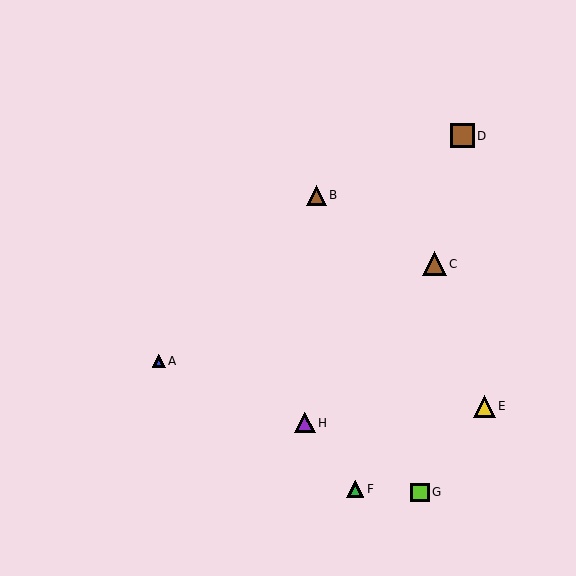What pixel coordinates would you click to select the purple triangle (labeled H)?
Click at (305, 423) to select the purple triangle H.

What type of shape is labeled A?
Shape A is a blue triangle.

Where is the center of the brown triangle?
The center of the brown triangle is at (434, 264).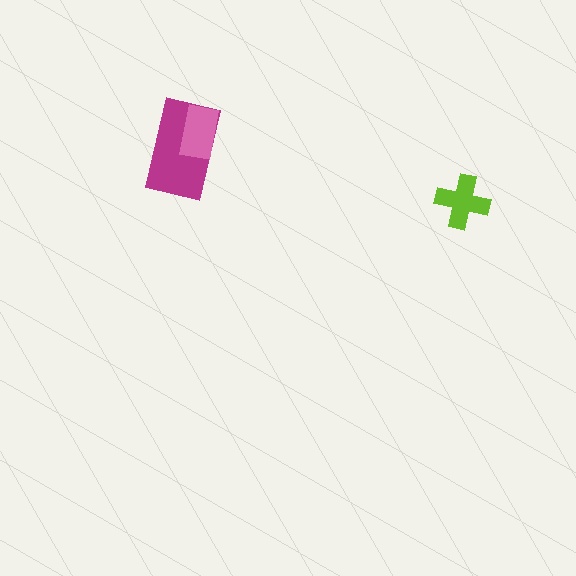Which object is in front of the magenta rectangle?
The pink rectangle is in front of the magenta rectangle.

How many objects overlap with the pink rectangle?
1 object overlaps with the pink rectangle.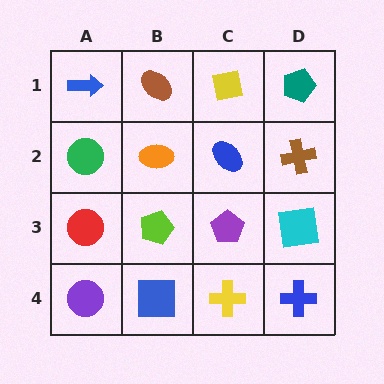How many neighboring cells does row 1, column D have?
2.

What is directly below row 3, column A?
A purple circle.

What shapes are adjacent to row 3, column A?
A green circle (row 2, column A), a purple circle (row 4, column A), a lime pentagon (row 3, column B).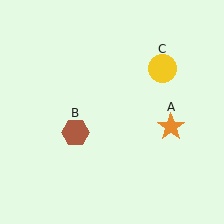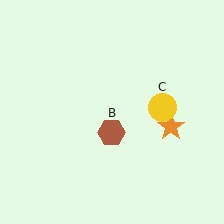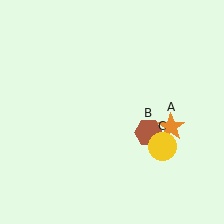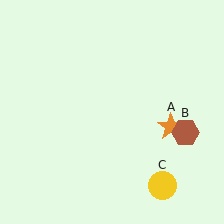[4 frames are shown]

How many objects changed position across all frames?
2 objects changed position: brown hexagon (object B), yellow circle (object C).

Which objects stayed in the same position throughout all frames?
Orange star (object A) remained stationary.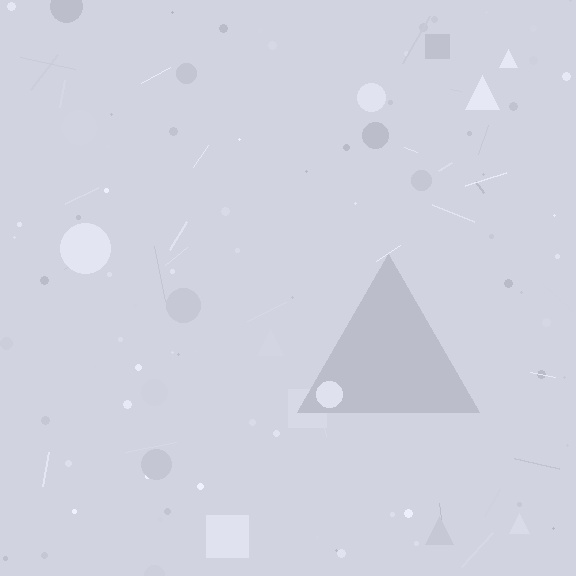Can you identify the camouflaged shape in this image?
The camouflaged shape is a triangle.